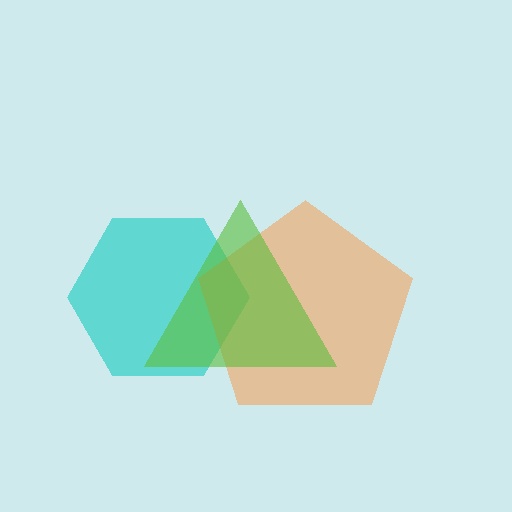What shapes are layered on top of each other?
The layered shapes are: a cyan hexagon, an orange pentagon, a lime triangle.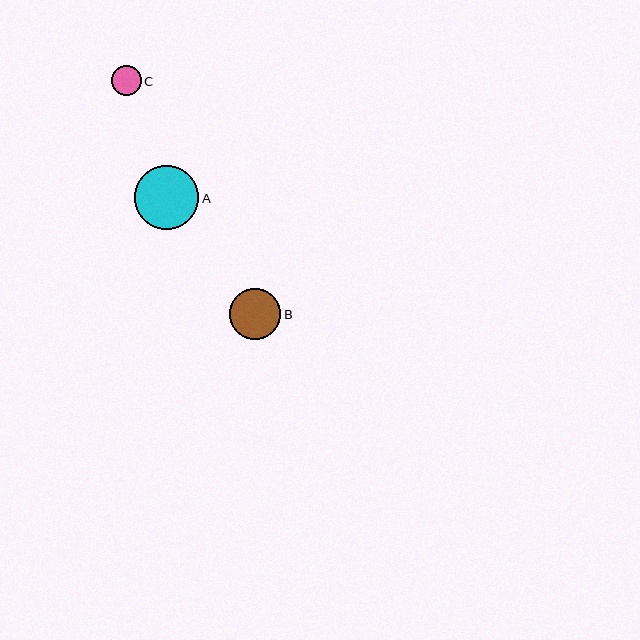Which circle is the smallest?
Circle C is the smallest with a size of approximately 29 pixels.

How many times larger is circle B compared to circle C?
Circle B is approximately 1.7 times the size of circle C.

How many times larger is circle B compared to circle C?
Circle B is approximately 1.7 times the size of circle C.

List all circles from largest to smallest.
From largest to smallest: A, B, C.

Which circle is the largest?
Circle A is the largest with a size of approximately 64 pixels.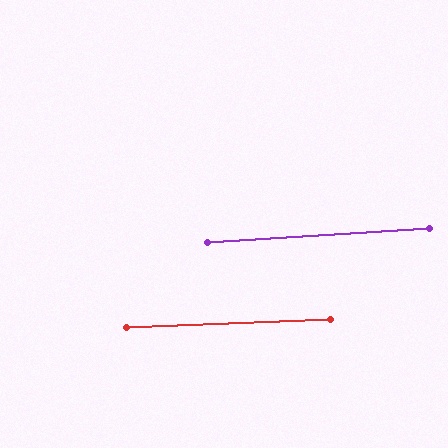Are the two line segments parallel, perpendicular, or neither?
Parallel — their directions differ by only 1.3°.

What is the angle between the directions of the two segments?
Approximately 1 degree.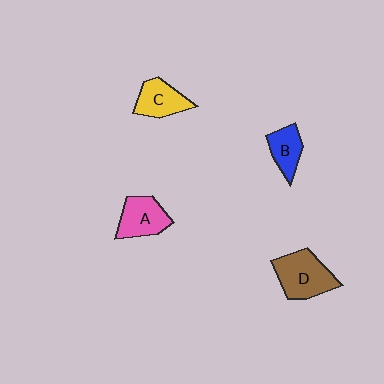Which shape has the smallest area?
Shape B (blue).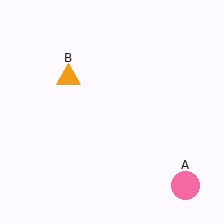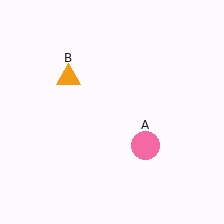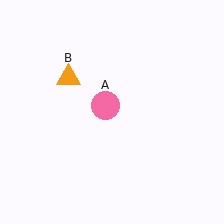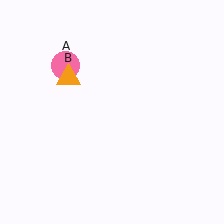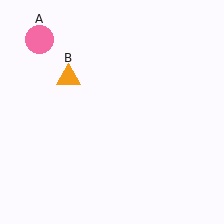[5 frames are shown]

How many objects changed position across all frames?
1 object changed position: pink circle (object A).